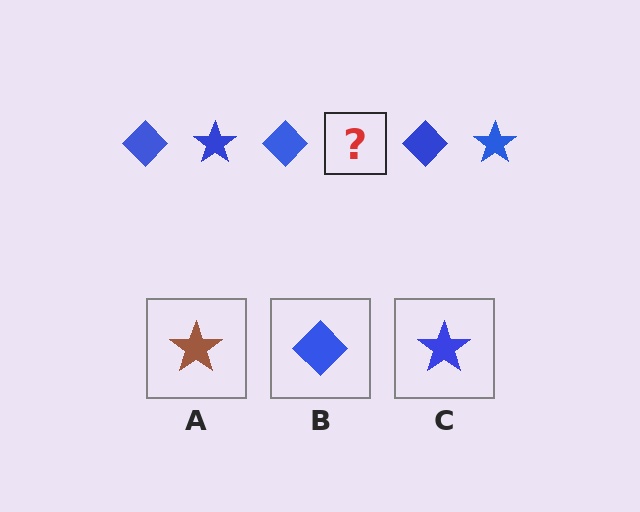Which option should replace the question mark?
Option C.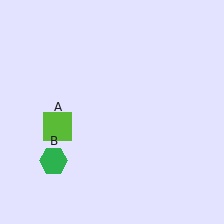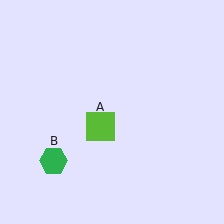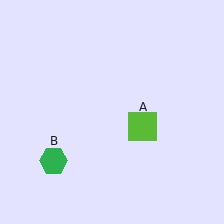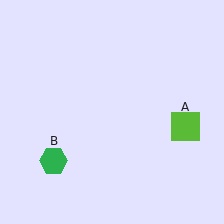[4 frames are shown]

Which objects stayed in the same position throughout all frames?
Green hexagon (object B) remained stationary.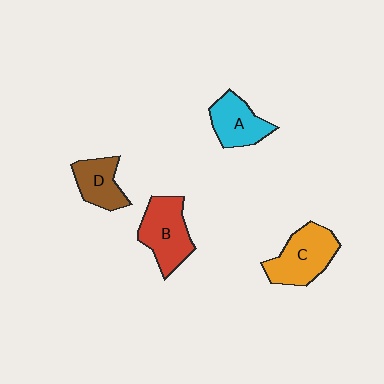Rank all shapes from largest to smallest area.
From largest to smallest: C (orange), B (red), A (cyan), D (brown).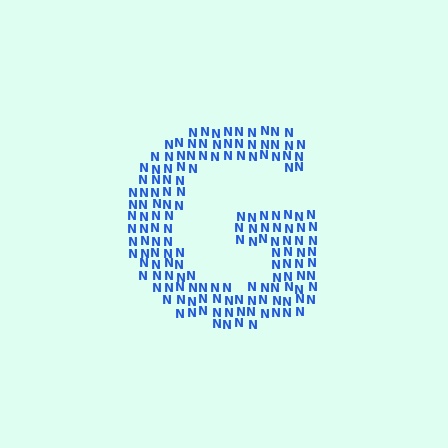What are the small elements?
The small elements are letter N's.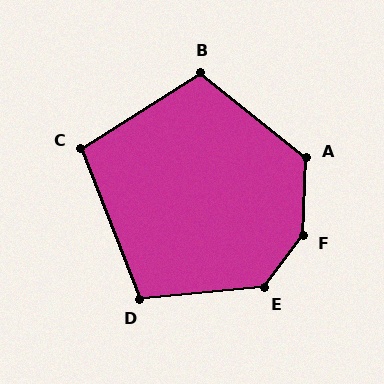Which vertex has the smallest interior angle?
C, at approximately 101 degrees.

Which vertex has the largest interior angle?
F, at approximately 145 degrees.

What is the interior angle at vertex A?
Approximately 126 degrees (obtuse).